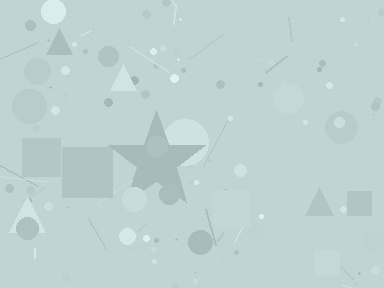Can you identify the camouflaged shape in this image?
The camouflaged shape is a star.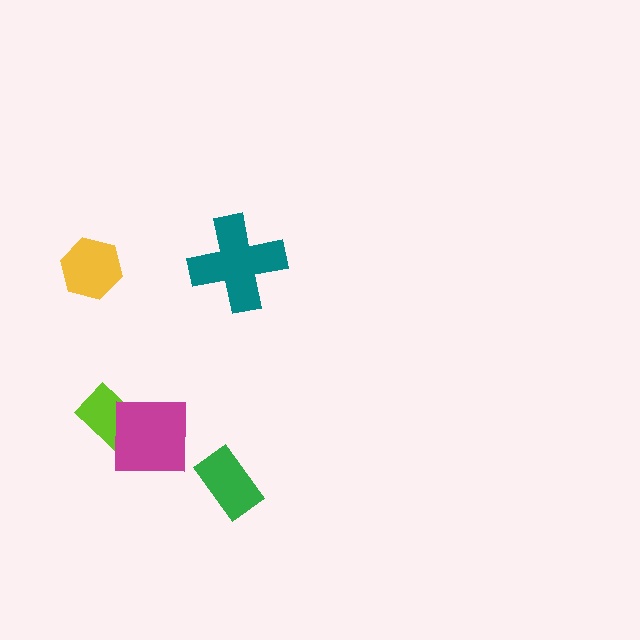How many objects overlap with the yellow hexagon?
0 objects overlap with the yellow hexagon.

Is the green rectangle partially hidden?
No, no other shape covers it.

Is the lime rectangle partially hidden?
Yes, it is partially covered by another shape.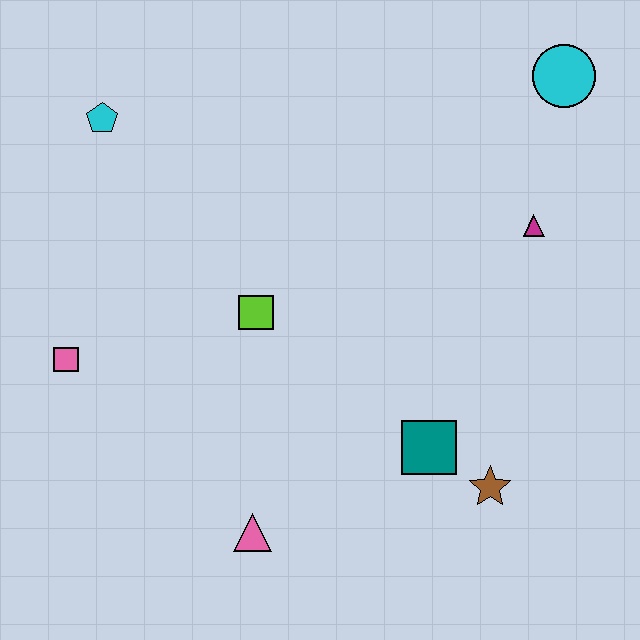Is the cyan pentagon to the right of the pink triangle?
No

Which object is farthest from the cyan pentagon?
The brown star is farthest from the cyan pentagon.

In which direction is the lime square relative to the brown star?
The lime square is to the left of the brown star.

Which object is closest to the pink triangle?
The teal square is closest to the pink triangle.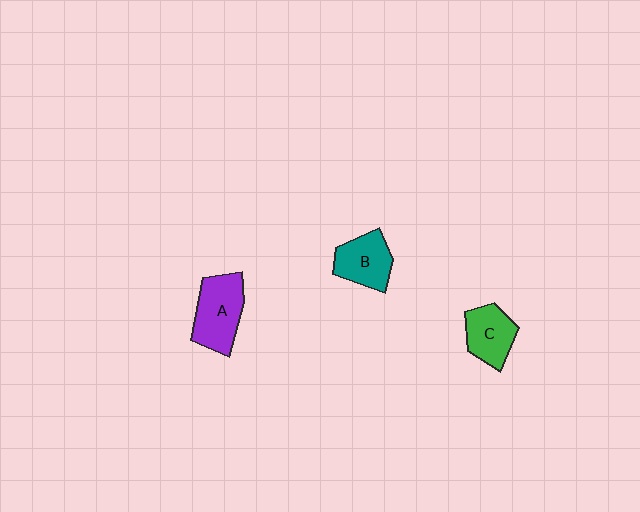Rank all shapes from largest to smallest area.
From largest to smallest: A (purple), B (teal), C (green).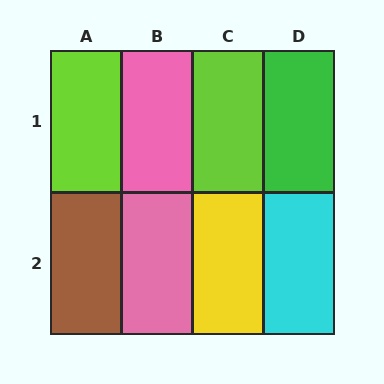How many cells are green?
1 cell is green.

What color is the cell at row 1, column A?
Lime.